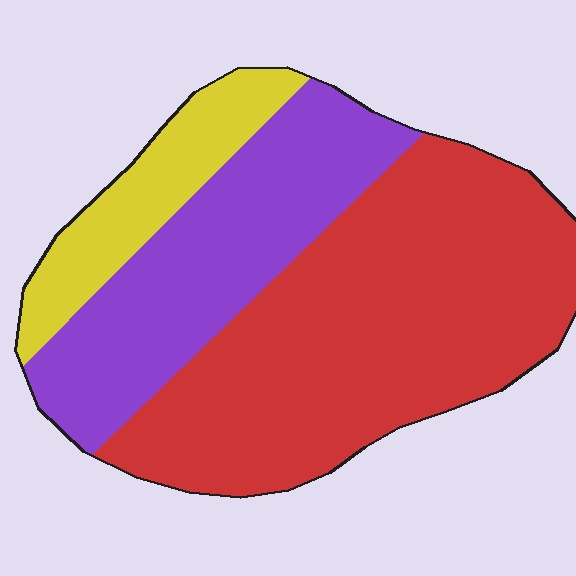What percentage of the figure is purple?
Purple takes up about one third (1/3) of the figure.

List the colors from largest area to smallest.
From largest to smallest: red, purple, yellow.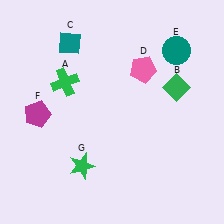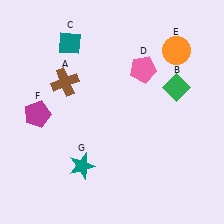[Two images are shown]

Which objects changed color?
A changed from green to brown. E changed from teal to orange. G changed from green to teal.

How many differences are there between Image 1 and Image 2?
There are 3 differences between the two images.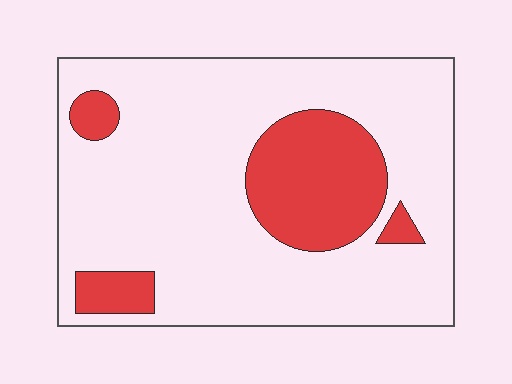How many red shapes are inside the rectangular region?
4.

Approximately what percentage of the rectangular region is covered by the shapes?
Approximately 20%.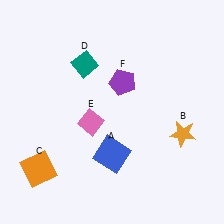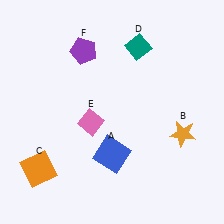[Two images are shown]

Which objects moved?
The objects that moved are: the teal diamond (D), the purple pentagon (F).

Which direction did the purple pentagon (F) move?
The purple pentagon (F) moved left.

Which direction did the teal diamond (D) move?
The teal diamond (D) moved right.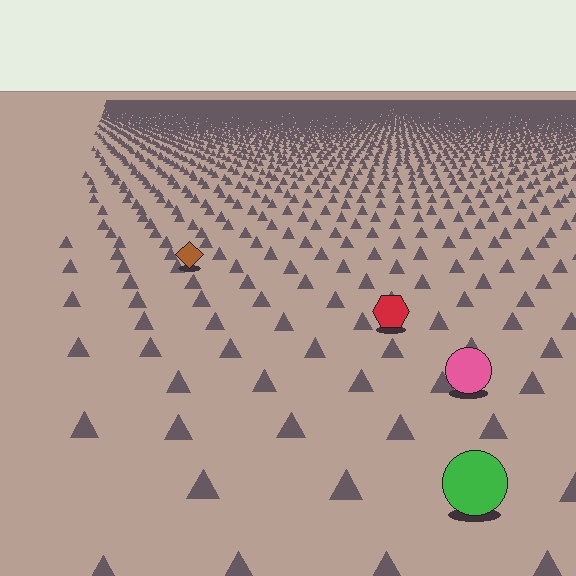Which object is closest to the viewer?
The green circle is closest. The texture marks near it are larger and more spread out.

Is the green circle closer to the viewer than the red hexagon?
Yes. The green circle is closer — you can tell from the texture gradient: the ground texture is coarser near it.